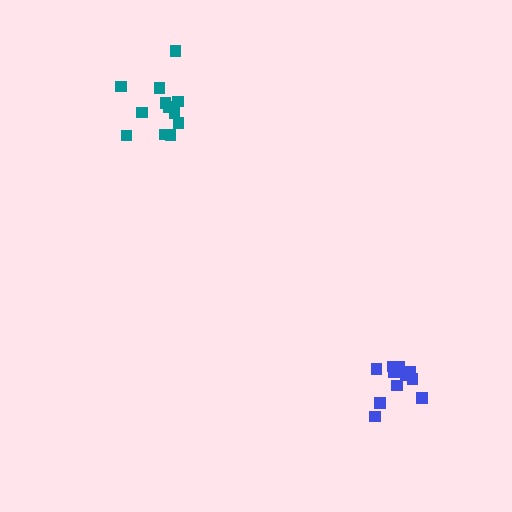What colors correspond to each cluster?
The clusters are colored: blue, teal.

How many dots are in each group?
Group 1: 11 dots, Group 2: 12 dots (23 total).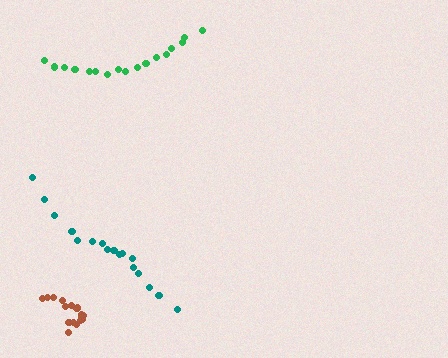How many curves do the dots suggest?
There are 3 distinct paths.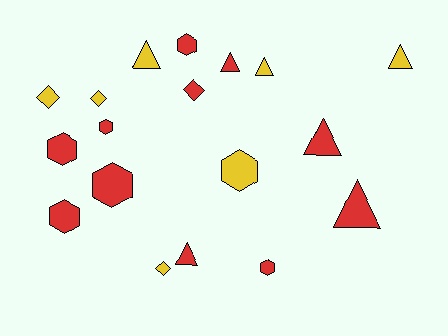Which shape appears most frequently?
Triangle, with 7 objects.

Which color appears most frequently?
Red, with 11 objects.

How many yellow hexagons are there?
There is 1 yellow hexagon.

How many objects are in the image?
There are 18 objects.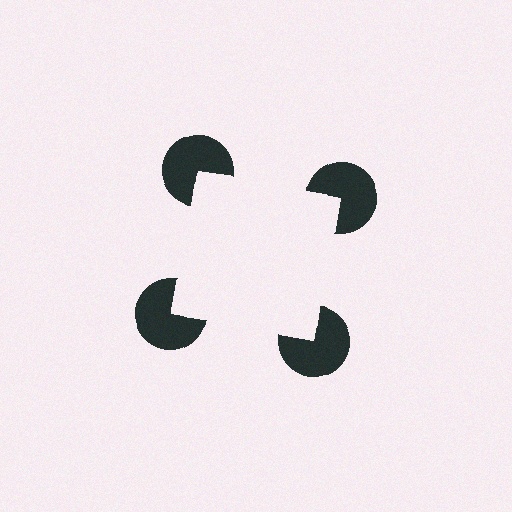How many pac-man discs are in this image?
There are 4 — one at each vertex of the illusory square.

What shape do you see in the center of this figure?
An illusory square — its edges are inferred from the aligned wedge cuts in the pac-man discs, not physically drawn.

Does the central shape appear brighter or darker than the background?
It typically appears slightly brighter than the background, even though no actual brightness change is drawn.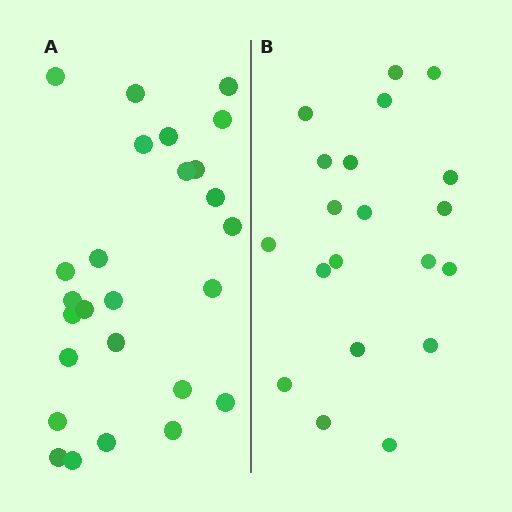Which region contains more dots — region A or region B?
Region A (the left region) has more dots.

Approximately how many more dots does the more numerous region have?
Region A has about 6 more dots than region B.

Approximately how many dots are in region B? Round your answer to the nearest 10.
About 20 dots.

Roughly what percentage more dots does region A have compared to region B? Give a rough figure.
About 30% more.